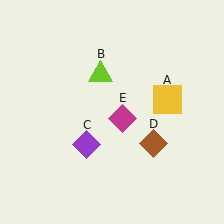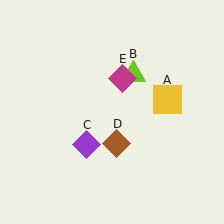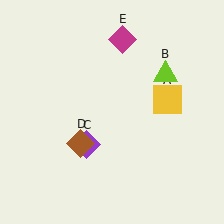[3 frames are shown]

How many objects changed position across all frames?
3 objects changed position: lime triangle (object B), brown diamond (object D), magenta diamond (object E).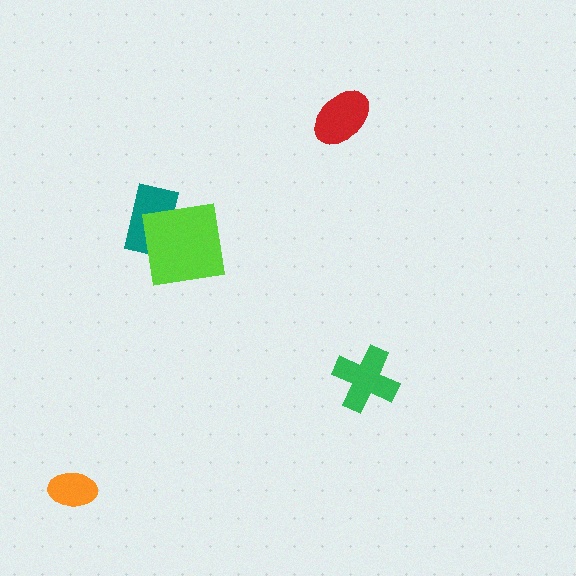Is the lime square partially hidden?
No, no other shape covers it.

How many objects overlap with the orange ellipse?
0 objects overlap with the orange ellipse.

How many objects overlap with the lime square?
1 object overlaps with the lime square.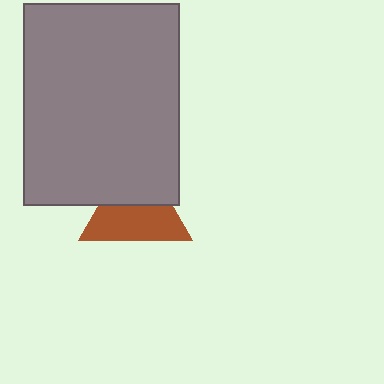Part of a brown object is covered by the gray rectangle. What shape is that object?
It is a triangle.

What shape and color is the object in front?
The object in front is a gray rectangle.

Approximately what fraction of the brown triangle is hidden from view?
Roughly 41% of the brown triangle is hidden behind the gray rectangle.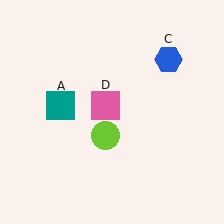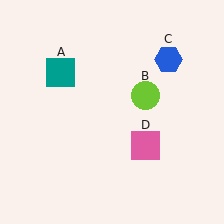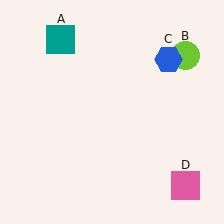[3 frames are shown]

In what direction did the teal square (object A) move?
The teal square (object A) moved up.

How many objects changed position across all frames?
3 objects changed position: teal square (object A), lime circle (object B), pink square (object D).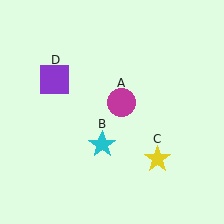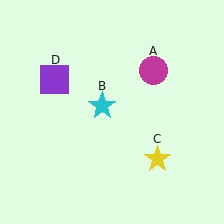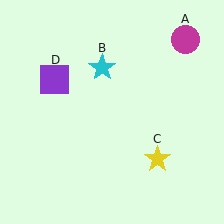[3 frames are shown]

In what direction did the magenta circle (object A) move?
The magenta circle (object A) moved up and to the right.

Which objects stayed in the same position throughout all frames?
Yellow star (object C) and purple square (object D) remained stationary.